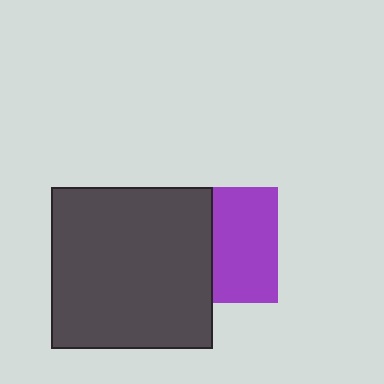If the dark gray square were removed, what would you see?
You would see the complete purple square.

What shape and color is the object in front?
The object in front is a dark gray square.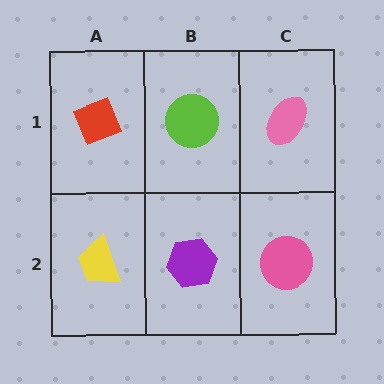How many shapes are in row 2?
3 shapes.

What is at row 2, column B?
A purple hexagon.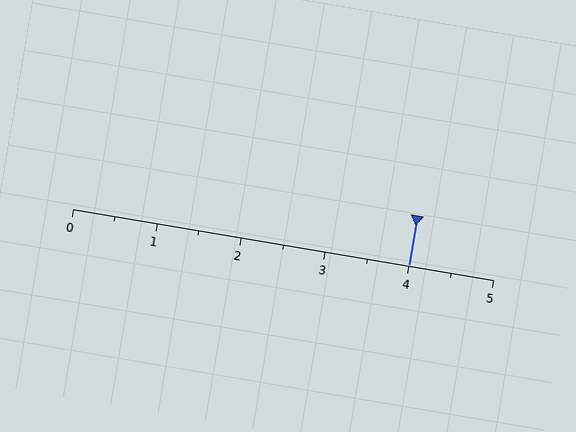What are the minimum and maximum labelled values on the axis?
The axis runs from 0 to 5.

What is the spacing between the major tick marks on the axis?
The major ticks are spaced 1 apart.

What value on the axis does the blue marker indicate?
The marker indicates approximately 4.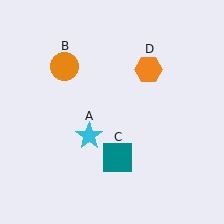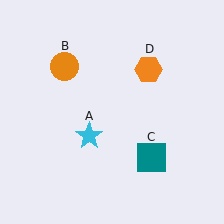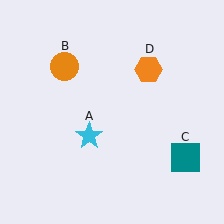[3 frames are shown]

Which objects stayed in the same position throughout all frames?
Cyan star (object A) and orange circle (object B) and orange hexagon (object D) remained stationary.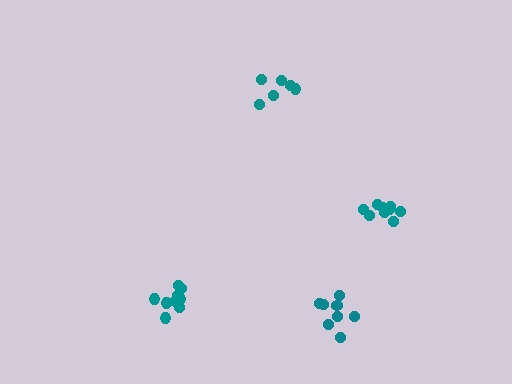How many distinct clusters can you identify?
There are 4 distinct clusters.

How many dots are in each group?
Group 1: 8 dots, Group 2: 6 dots, Group 3: 9 dots, Group 4: 9 dots (32 total).